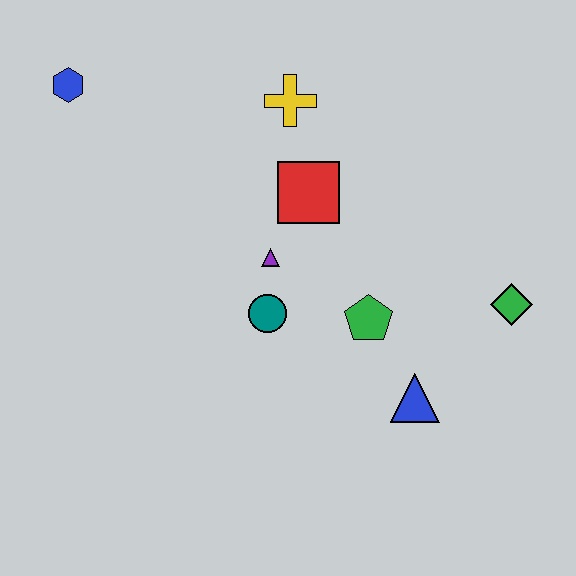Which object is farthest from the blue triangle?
The blue hexagon is farthest from the blue triangle.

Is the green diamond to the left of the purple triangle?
No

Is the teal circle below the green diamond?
Yes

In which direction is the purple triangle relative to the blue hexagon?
The purple triangle is to the right of the blue hexagon.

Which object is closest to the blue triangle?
The green pentagon is closest to the blue triangle.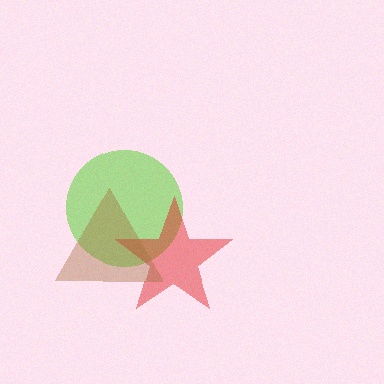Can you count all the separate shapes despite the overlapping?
Yes, there are 3 separate shapes.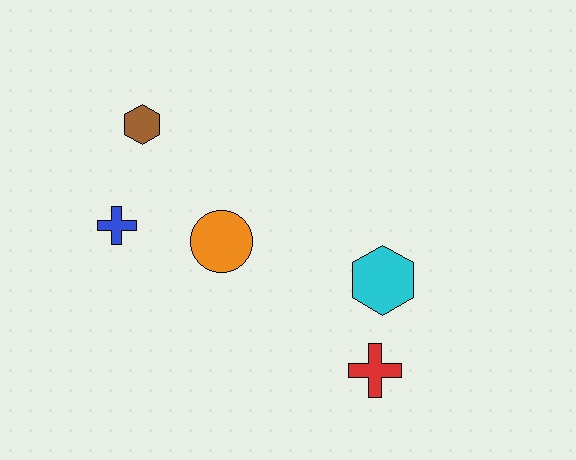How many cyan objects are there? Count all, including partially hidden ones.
There is 1 cyan object.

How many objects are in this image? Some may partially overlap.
There are 5 objects.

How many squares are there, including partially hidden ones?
There are no squares.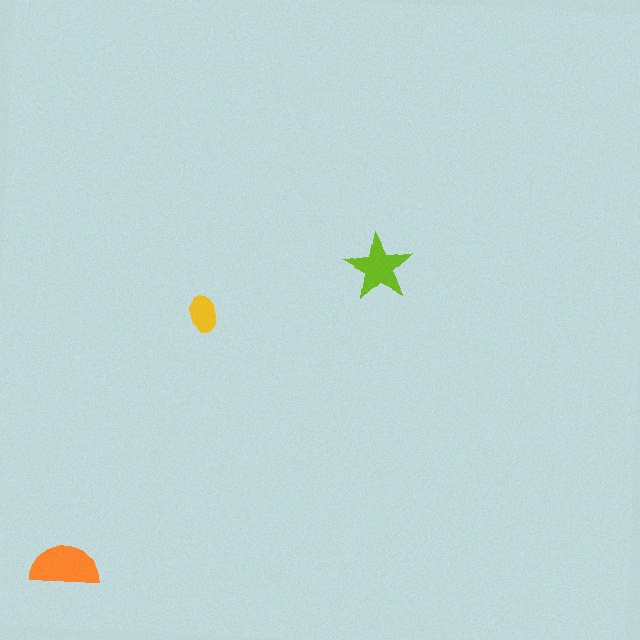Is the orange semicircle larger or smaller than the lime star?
Larger.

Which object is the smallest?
The yellow ellipse.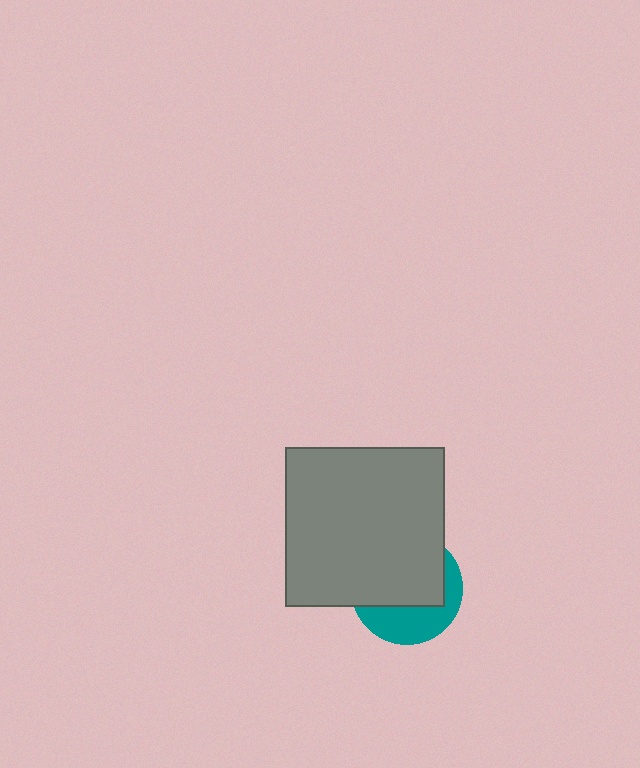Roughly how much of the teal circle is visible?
A small part of it is visible (roughly 37%).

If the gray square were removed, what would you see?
You would see the complete teal circle.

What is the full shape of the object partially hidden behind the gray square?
The partially hidden object is a teal circle.